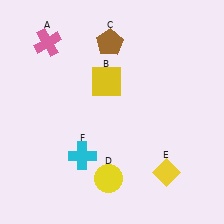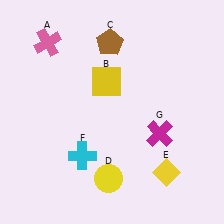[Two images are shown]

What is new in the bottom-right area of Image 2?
A magenta cross (G) was added in the bottom-right area of Image 2.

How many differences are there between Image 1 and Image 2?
There is 1 difference between the two images.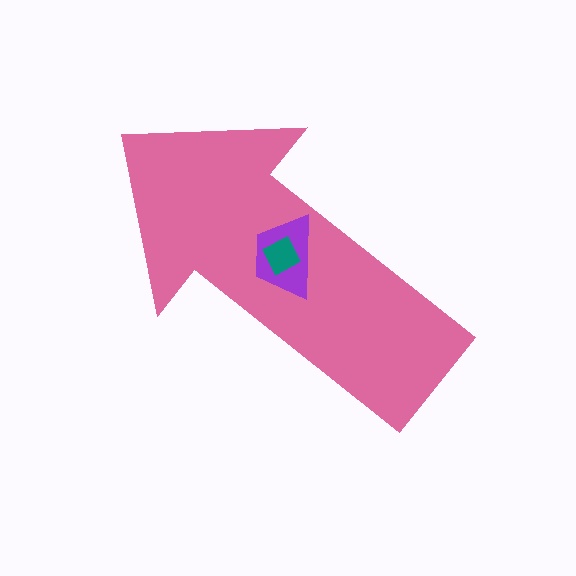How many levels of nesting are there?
3.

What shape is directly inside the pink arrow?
The purple trapezoid.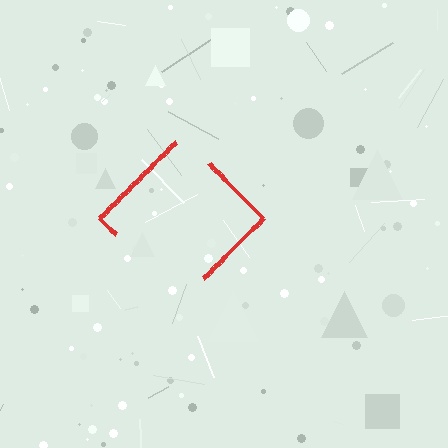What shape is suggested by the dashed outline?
The dashed outline suggests a diamond.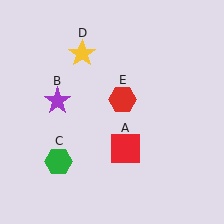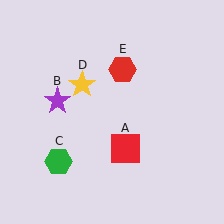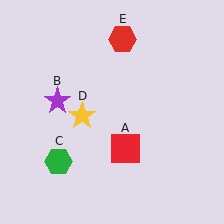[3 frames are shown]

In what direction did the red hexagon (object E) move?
The red hexagon (object E) moved up.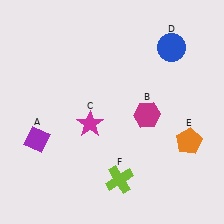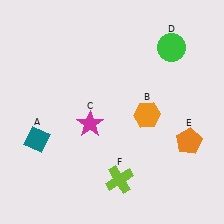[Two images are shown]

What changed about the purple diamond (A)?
In Image 1, A is purple. In Image 2, it changed to teal.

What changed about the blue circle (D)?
In Image 1, D is blue. In Image 2, it changed to green.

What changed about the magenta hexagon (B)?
In Image 1, B is magenta. In Image 2, it changed to orange.